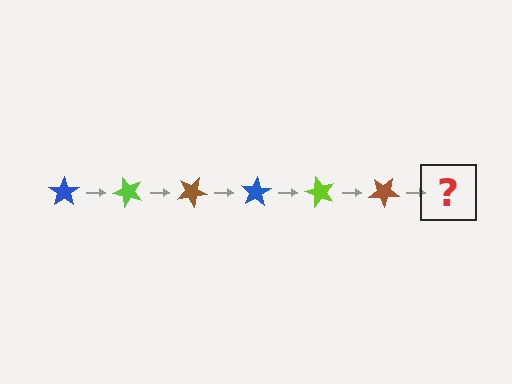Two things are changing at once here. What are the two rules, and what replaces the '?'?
The two rules are that it rotates 50 degrees each step and the color cycles through blue, lime, and brown. The '?' should be a blue star, rotated 300 degrees from the start.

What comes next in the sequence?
The next element should be a blue star, rotated 300 degrees from the start.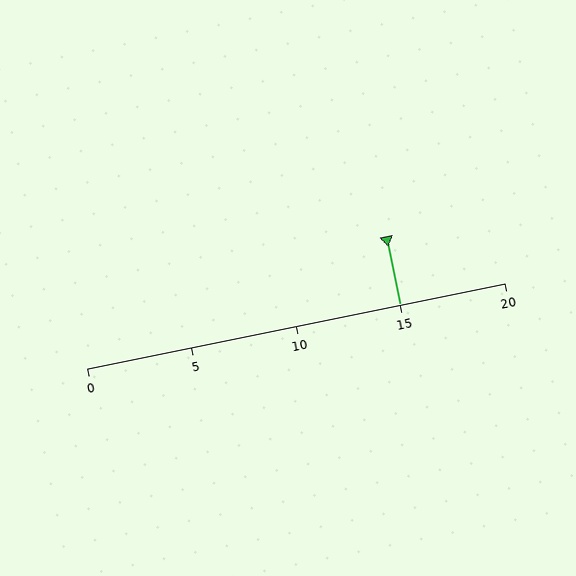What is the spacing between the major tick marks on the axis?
The major ticks are spaced 5 apart.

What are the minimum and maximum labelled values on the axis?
The axis runs from 0 to 20.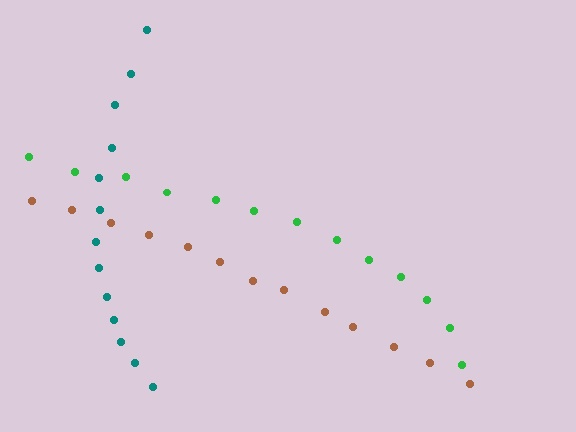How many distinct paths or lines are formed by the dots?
There are 3 distinct paths.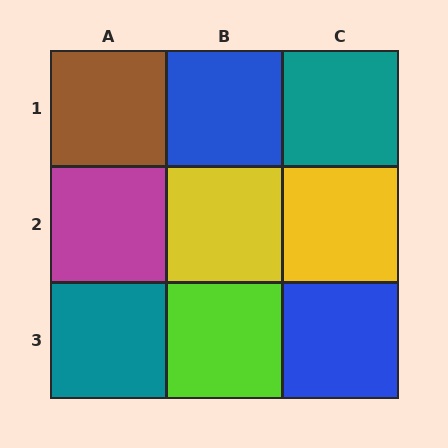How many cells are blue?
2 cells are blue.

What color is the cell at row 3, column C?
Blue.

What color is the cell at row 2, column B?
Yellow.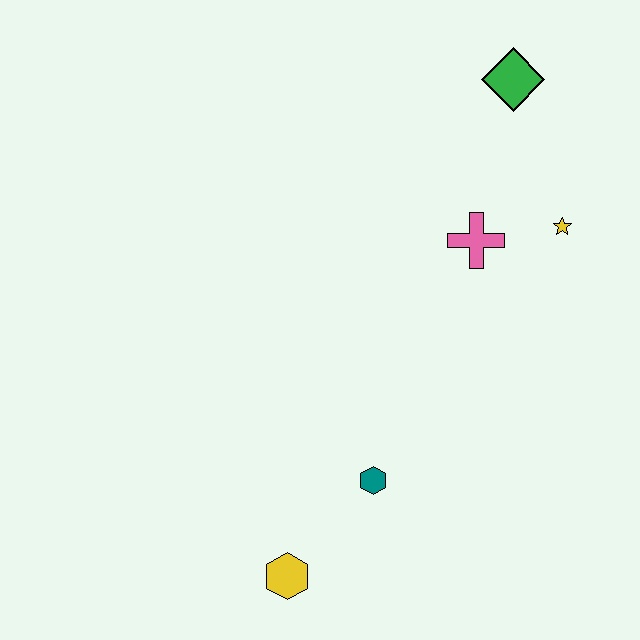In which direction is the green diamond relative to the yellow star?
The green diamond is above the yellow star.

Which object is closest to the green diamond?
The yellow star is closest to the green diamond.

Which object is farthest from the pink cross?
The yellow hexagon is farthest from the pink cross.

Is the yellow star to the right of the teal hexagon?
Yes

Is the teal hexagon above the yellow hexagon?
Yes